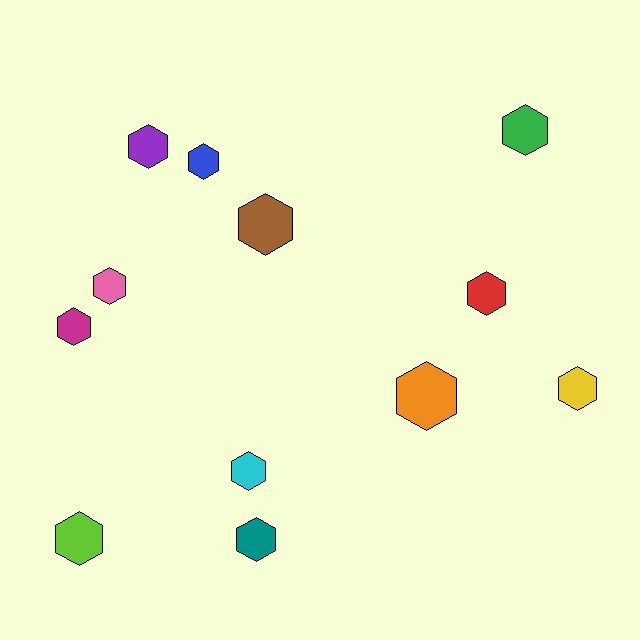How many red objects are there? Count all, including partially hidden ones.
There is 1 red object.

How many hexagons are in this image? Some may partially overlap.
There are 12 hexagons.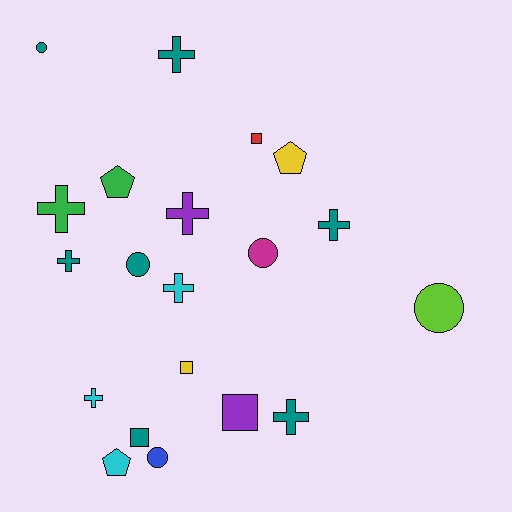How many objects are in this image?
There are 20 objects.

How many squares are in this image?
There are 4 squares.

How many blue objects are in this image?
There is 1 blue object.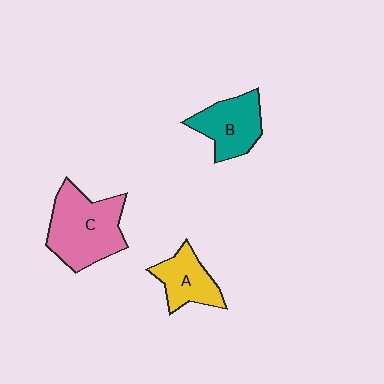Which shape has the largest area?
Shape C (pink).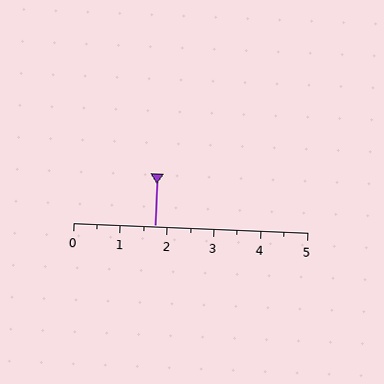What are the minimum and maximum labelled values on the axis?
The axis runs from 0 to 5.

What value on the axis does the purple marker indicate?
The marker indicates approximately 1.8.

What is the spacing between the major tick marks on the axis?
The major ticks are spaced 1 apart.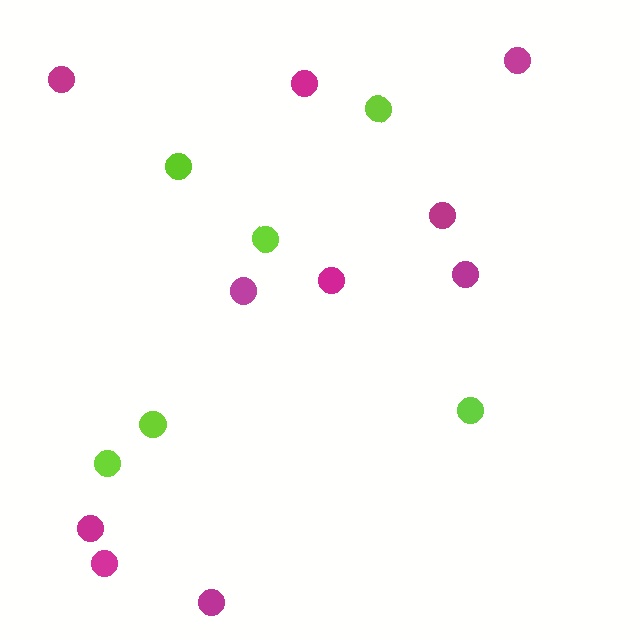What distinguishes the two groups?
There are 2 groups: one group of magenta circles (10) and one group of lime circles (6).